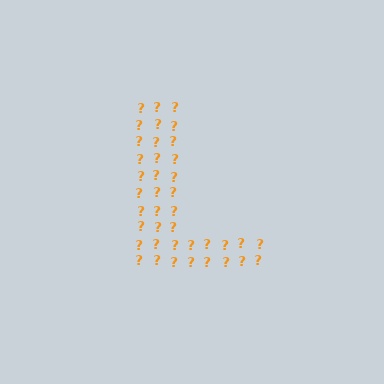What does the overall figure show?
The overall figure shows the letter L.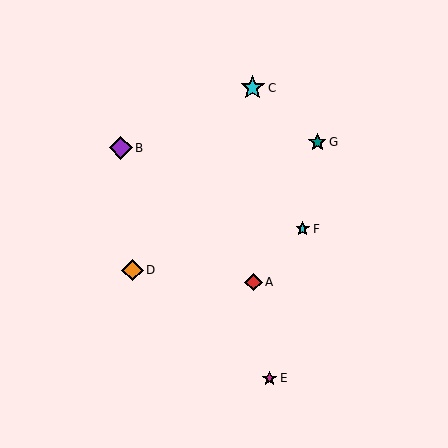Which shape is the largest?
The cyan star (labeled C) is the largest.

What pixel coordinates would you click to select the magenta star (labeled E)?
Click at (269, 379) to select the magenta star E.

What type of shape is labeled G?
Shape G is a teal star.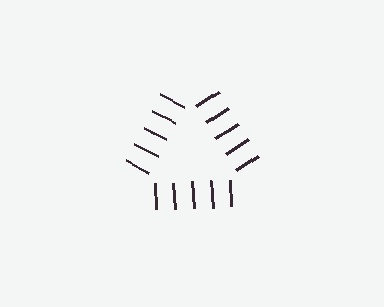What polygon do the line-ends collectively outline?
An illusory triangle — the line segments terminate on its edges but no continuous stroke is drawn.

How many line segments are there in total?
15 — 5 along each of the 3 edges.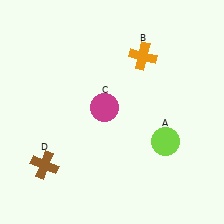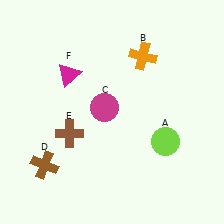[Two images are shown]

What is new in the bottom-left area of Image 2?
A brown cross (E) was added in the bottom-left area of Image 2.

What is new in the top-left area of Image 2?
A magenta triangle (F) was added in the top-left area of Image 2.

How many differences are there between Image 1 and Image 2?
There are 2 differences between the two images.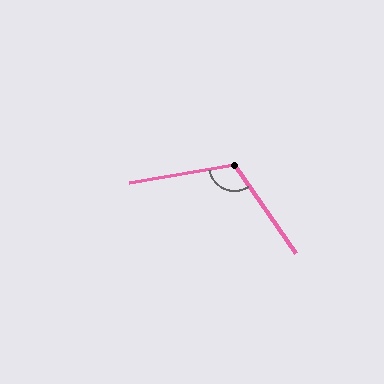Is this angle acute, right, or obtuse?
It is obtuse.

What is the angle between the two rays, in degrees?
Approximately 115 degrees.